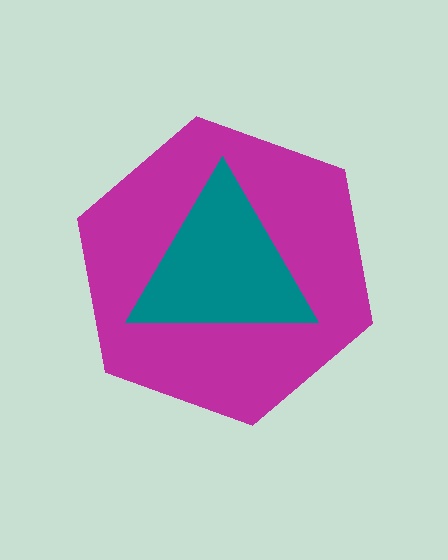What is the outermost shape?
The magenta hexagon.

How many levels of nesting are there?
2.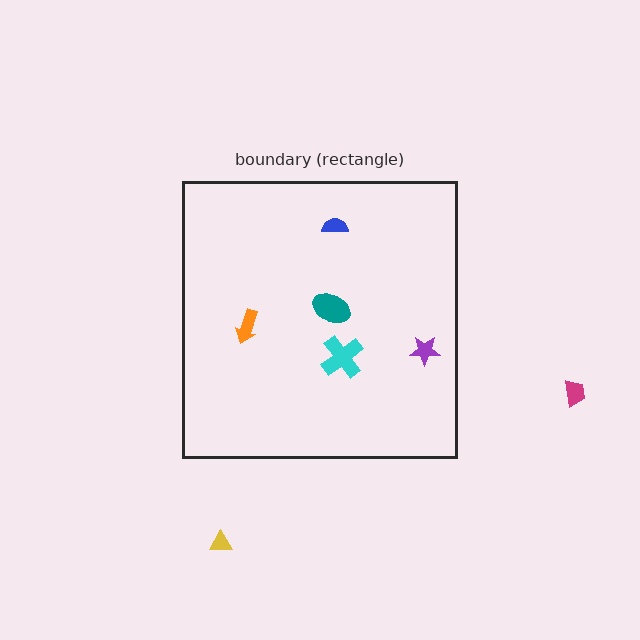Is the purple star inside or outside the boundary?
Inside.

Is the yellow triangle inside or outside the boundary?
Outside.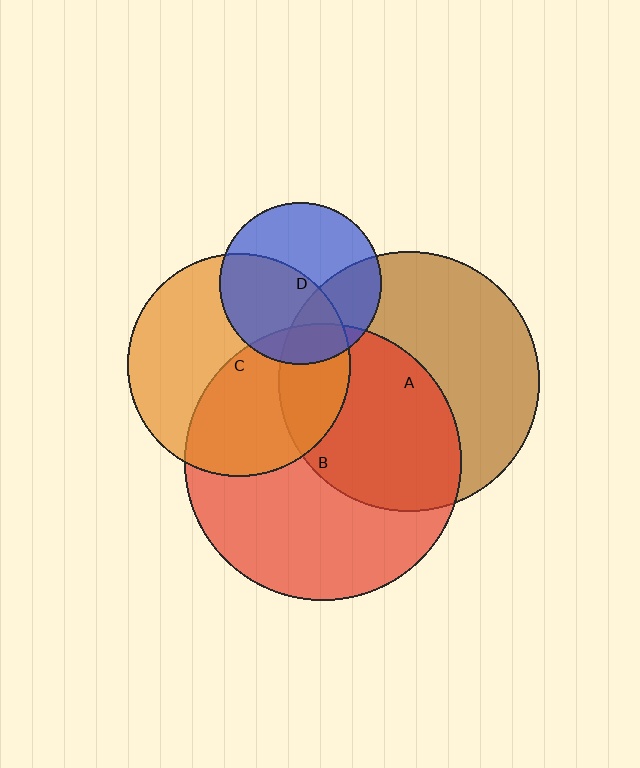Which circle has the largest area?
Circle B (red).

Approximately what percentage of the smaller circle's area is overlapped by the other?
Approximately 50%.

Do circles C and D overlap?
Yes.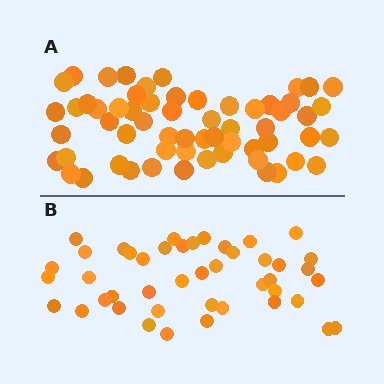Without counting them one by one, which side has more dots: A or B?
Region A (the top region) has more dots.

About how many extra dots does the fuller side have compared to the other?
Region A has approximately 15 more dots than region B.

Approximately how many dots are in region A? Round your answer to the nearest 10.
About 60 dots.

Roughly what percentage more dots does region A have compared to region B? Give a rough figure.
About 35% more.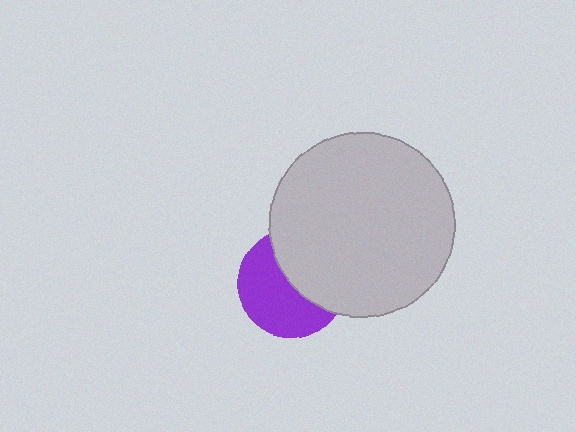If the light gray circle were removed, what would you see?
You would see the complete purple circle.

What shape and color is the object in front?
The object in front is a light gray circle.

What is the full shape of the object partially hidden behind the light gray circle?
The partially hidden object is a purple circle.